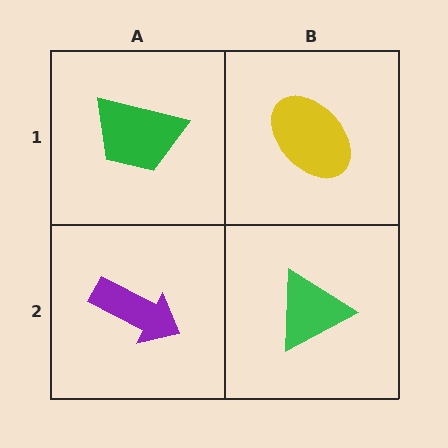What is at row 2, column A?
A purple arrow.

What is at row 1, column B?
A yellow ellipse.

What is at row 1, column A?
A green trapezoid.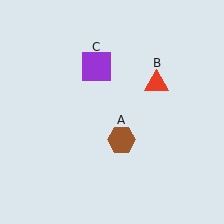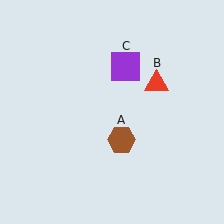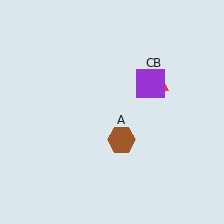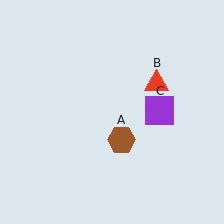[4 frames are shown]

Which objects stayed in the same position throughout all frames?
Brown hexagon (object A) and red triangle (object B) remained stationary.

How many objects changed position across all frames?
1 object changed position: purple square (object C).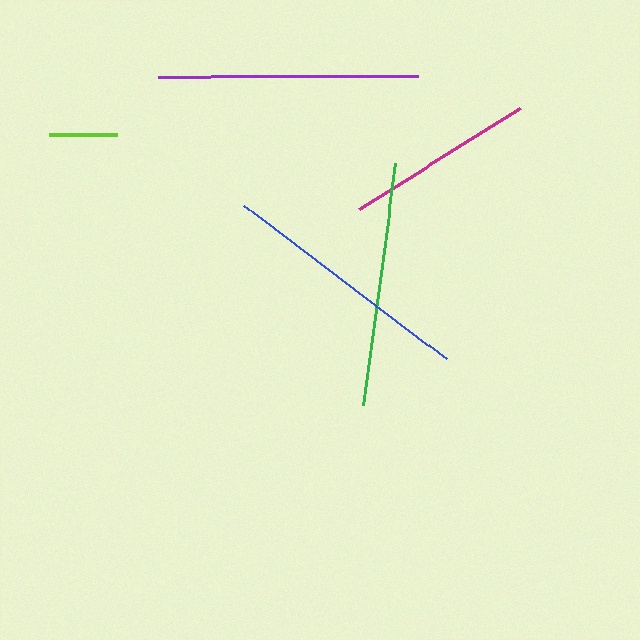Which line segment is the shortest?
The lime line is the shortest at approximately 68 pixels.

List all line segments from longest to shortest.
From longest to shortest: purple, blue, green, magenta, lime.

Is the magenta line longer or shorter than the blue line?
The blue line is longer than the magenta line.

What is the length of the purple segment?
The purple segment is approximately 260 pixels long.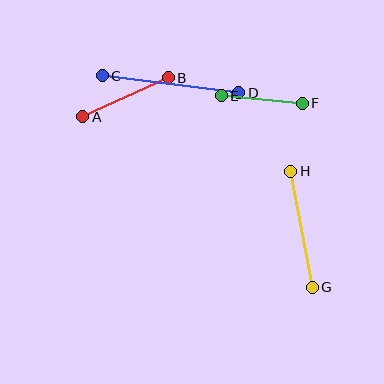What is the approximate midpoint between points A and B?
The midpoint is at approximately (126, 97) pixels.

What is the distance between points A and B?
The distance is approximately 94 pixels.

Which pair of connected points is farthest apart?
Points C and D are farthest apart.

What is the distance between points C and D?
The distance is approximately 138 pixels.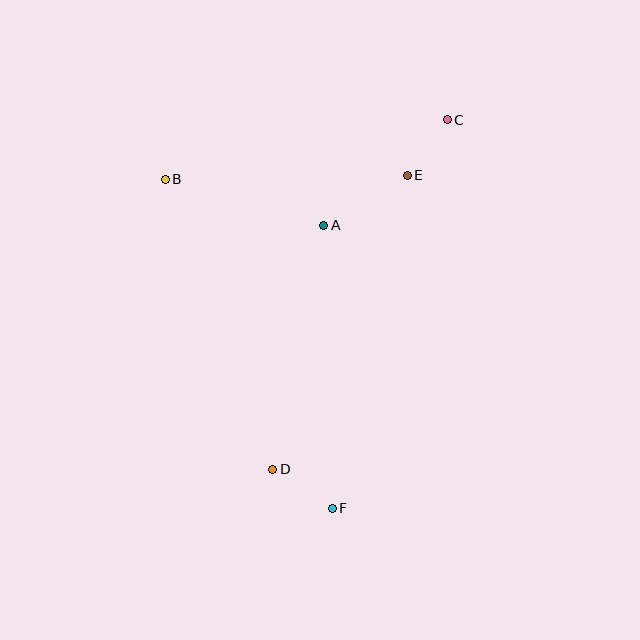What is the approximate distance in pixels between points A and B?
The distance between A and B is approximately 165 pixels.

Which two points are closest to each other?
Points C and E are closest to each other.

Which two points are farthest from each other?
Points C and F are farthest from each other.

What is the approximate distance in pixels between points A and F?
The distance between A and F is approximately 283 pixels.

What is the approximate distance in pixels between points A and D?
The distance between A and D is approximately 249 pixels.